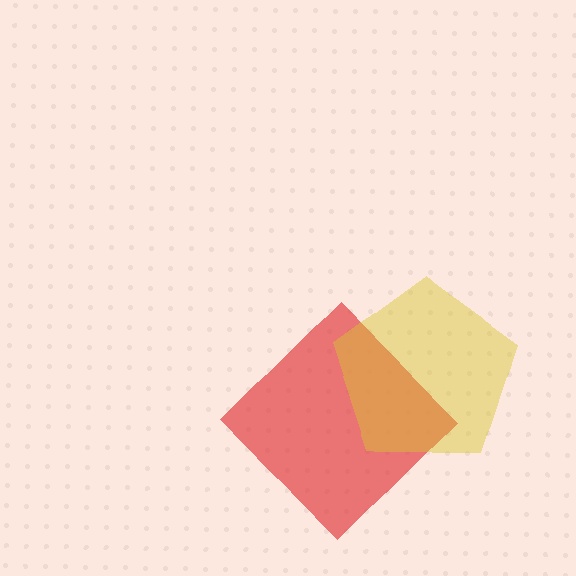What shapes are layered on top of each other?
The layered shapes are: a red diamond, a yellow pentagon.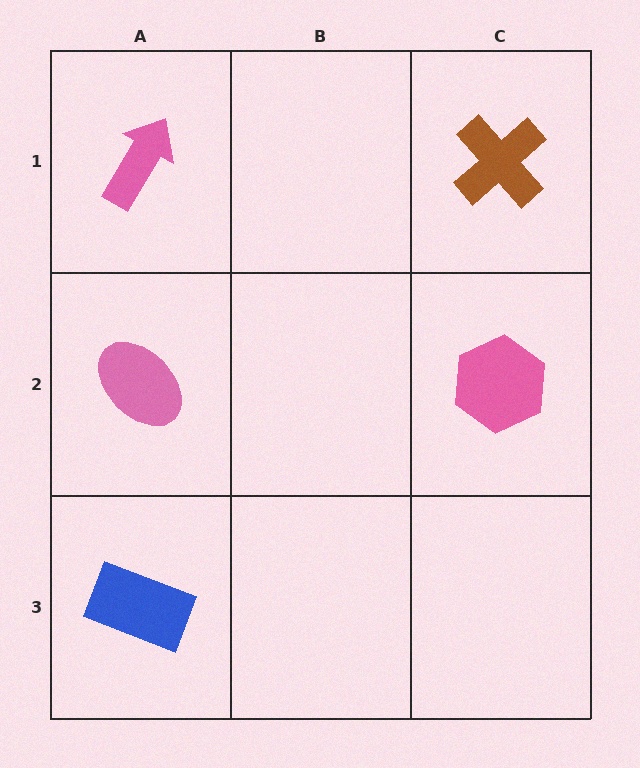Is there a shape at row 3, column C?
No, that cell is empty.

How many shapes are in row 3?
1 shape.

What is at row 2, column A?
A pink ellipse.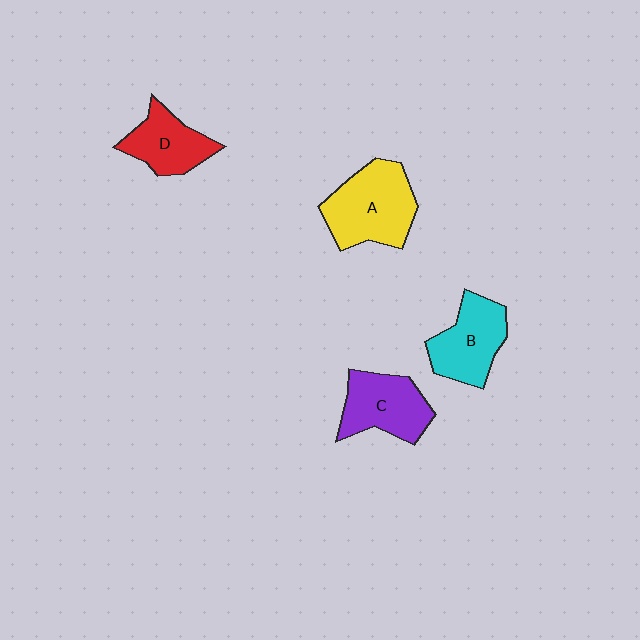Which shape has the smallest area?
Shape D (red).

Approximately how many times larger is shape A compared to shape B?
Approximately 1.3 times.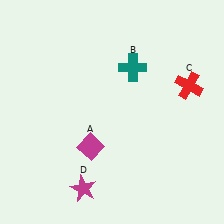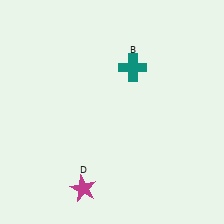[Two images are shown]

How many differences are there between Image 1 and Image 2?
There are 2 differences between the two images.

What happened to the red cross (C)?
The red cross (C) was removed in Image 2. It was in the top-right area of Image 1.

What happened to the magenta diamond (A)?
The magenta diamond (A) was removed in Image 2. It was in the bottom-left area of Image 1.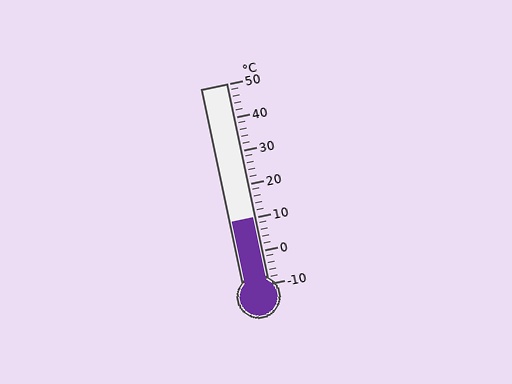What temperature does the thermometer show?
The thermometer shows approximately 10°C.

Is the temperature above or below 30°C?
The temperature is below 30°C.